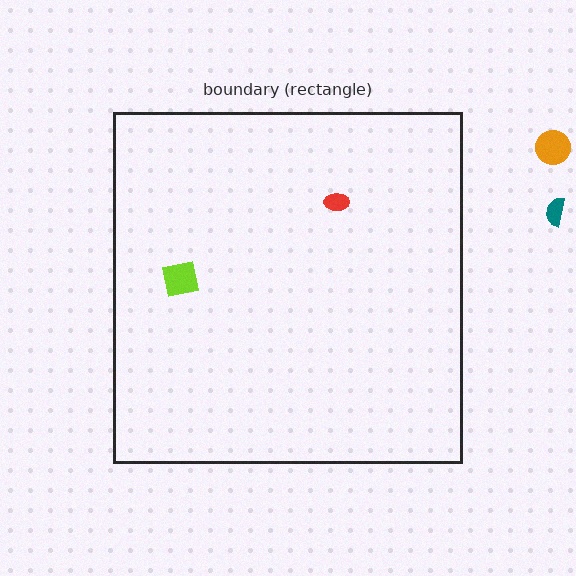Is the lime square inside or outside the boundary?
Inside.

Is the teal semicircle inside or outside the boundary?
Outside.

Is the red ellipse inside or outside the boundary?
Inside.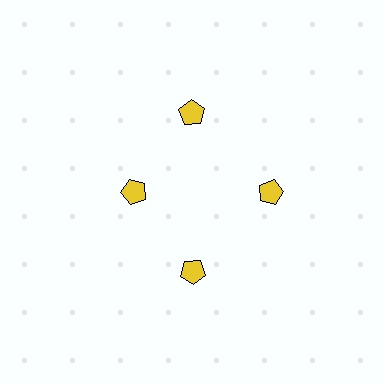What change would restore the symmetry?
The symmetry would be restored by moving it outward, back onto the ring so that all 4 pentagons sit at equal angles and equal distance from the center.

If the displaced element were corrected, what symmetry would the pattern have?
It would have 4-fold rotational symmetry — the pattern would map onto itself every 90 degrees.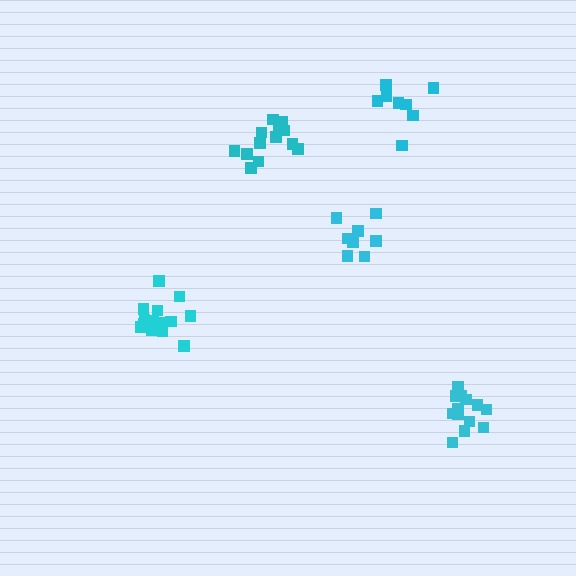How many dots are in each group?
Group 1: 8 dots, Group 2: 13 dots, Group 3: 14 dots, Group 4: 13 dots, Group 5: 8 dots (56 total).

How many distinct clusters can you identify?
There are 5 distinct clusters.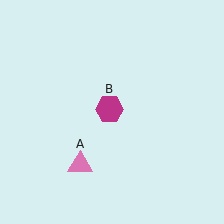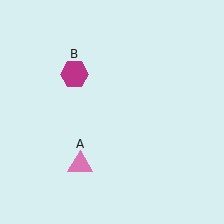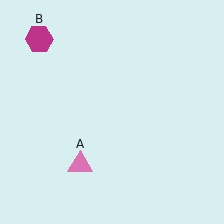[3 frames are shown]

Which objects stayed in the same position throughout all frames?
Pink triangle (object A) remained stationary.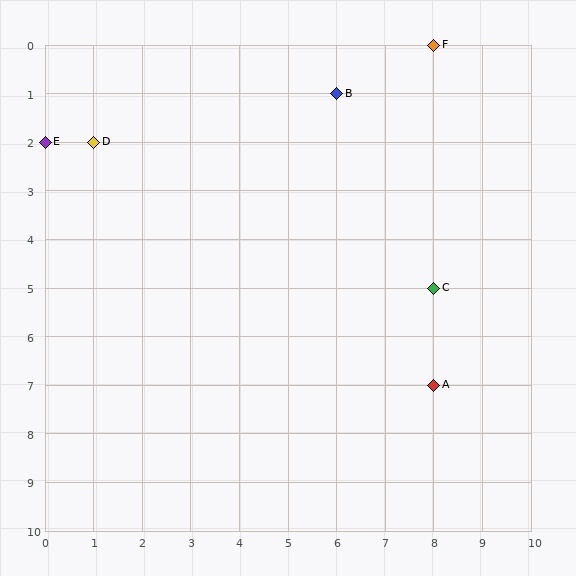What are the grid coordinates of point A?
Point A is at grid coordinates (8, 7).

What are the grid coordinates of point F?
Point F is at grid coordinates (8, 0).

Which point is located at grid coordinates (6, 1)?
Point B is at (6, 1).